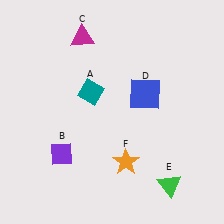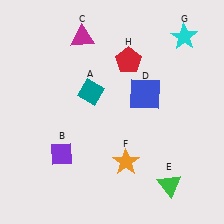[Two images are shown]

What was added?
A cyan star (G), a red pentagon (H) were added in Image 2.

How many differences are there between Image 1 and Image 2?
There are 2 differences between the two images.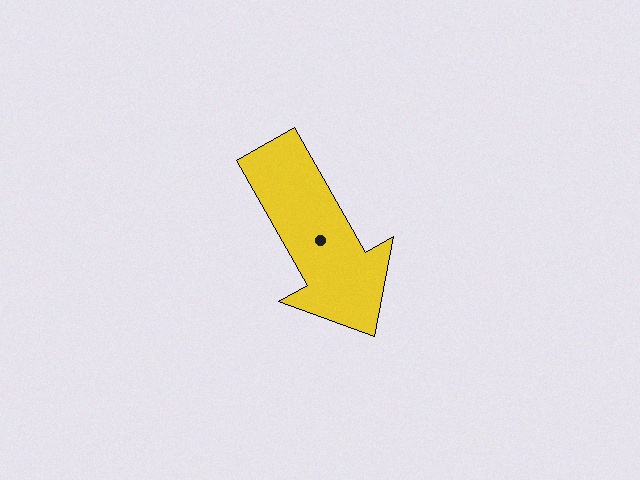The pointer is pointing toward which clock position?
Roughly 5 o'clock.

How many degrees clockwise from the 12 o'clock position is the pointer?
Approximately 151 degrees.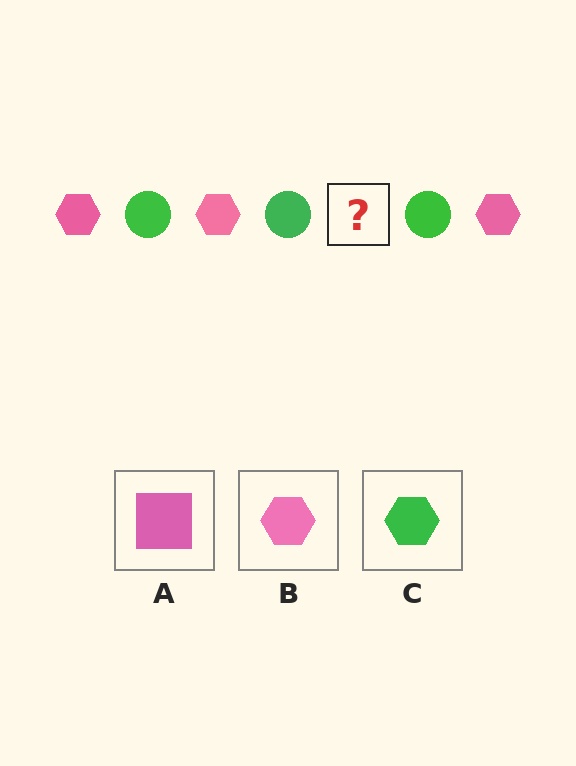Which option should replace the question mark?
Option B.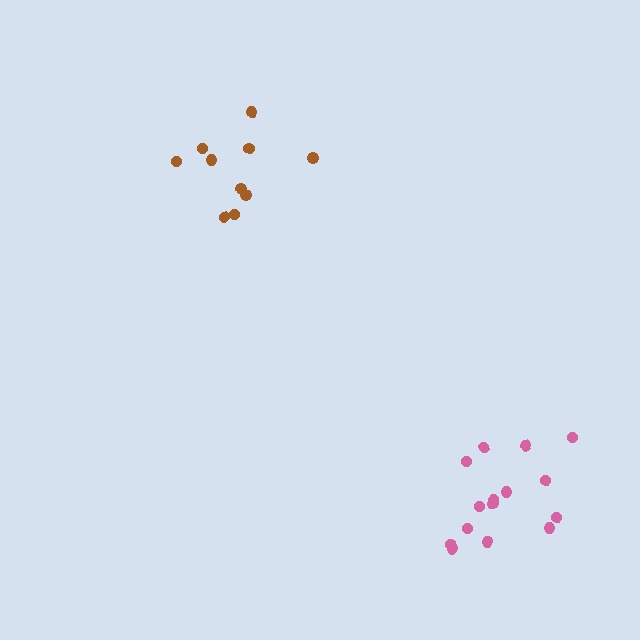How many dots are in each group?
Group 1: 10 dots, Group 2: 15 dots (25 total).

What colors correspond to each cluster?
The clusters are colored: brown, pink.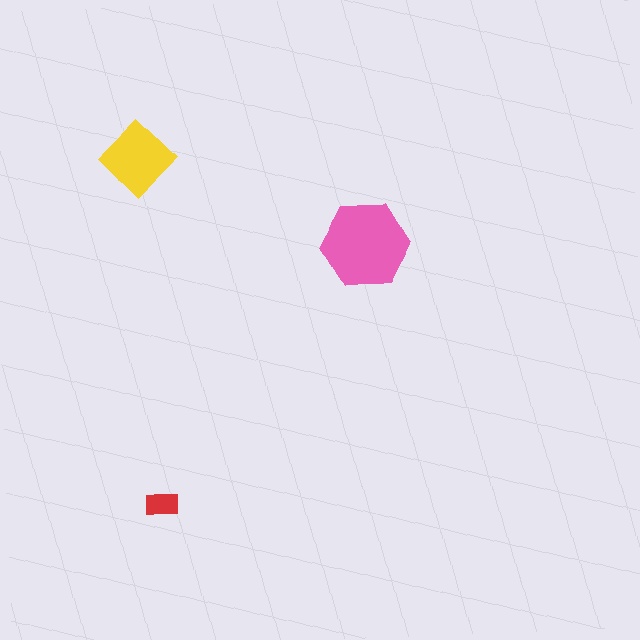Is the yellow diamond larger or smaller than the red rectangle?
Larger.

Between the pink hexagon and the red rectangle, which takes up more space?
The pink hexagon.